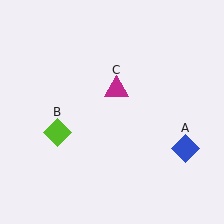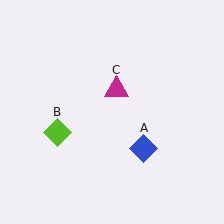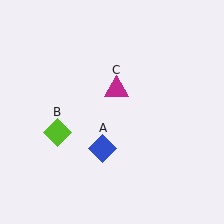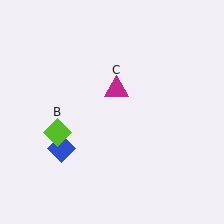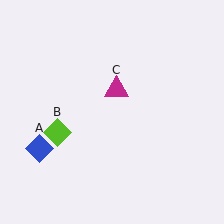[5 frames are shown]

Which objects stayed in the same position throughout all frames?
Lime diamond (object B) and magenta triangle (object C) remained stationary.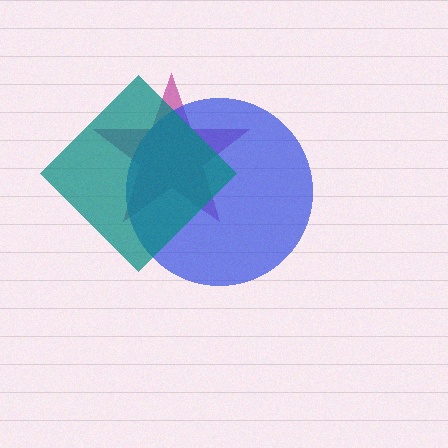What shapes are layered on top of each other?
The layered shapes are: a magenta star, a blue circle, a teal diamond.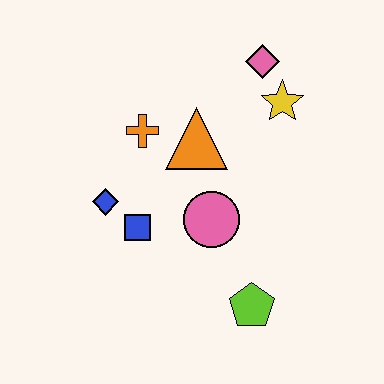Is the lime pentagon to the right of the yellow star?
No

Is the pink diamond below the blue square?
No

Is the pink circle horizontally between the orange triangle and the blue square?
No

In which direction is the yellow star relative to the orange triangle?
The yellow star is to the right of the orange triangle.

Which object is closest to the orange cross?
The orange triangle is closest to the orange cross.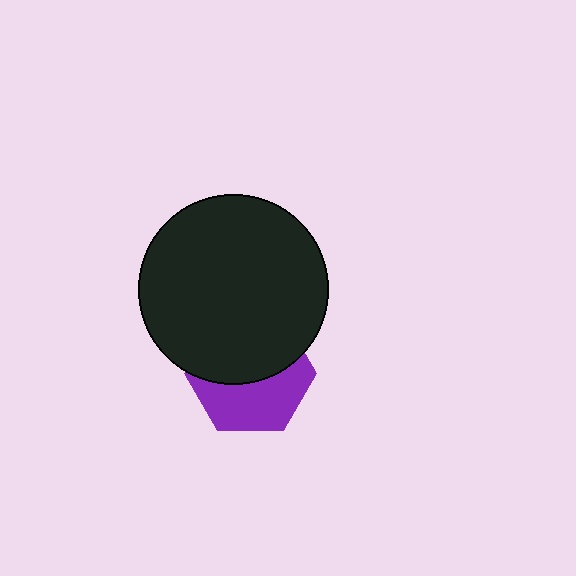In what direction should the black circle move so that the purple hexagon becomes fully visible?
The black circle should move up. That is the shortest direction to clear the overlap and leave the purple hexagon fully visible.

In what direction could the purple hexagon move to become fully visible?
The purple hexagon could move down. That would shift it out from behind the black circle entirely.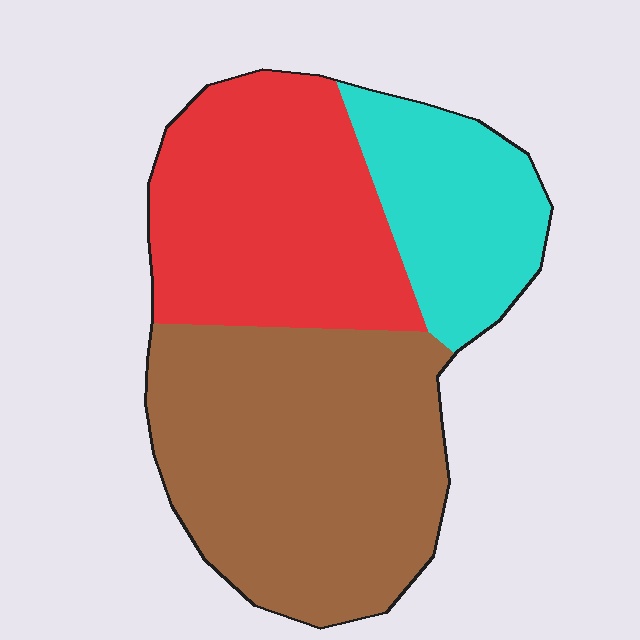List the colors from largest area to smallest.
From largest to smallest: brown, red, cyan.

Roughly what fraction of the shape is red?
Red takes up about one third (1/3) of the shape.